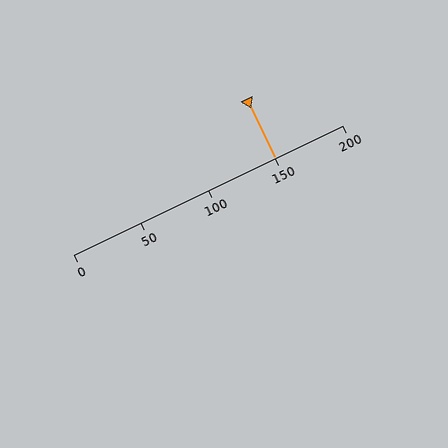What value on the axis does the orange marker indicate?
The marker indicates approximately 150.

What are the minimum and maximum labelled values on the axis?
The axis runs from 0 to 200.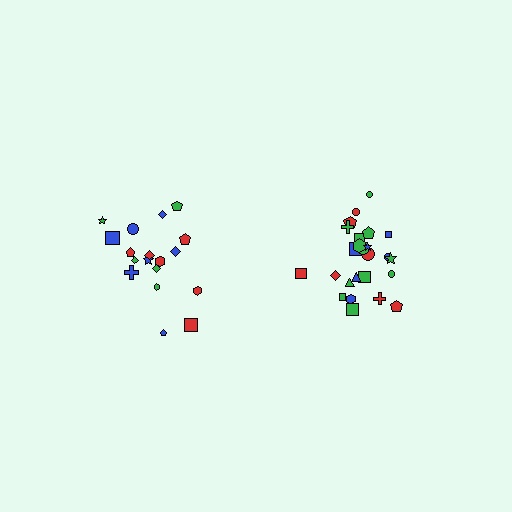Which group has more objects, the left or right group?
The right group.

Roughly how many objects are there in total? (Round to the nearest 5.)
Roughly 45 objects in total.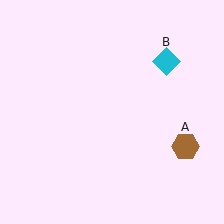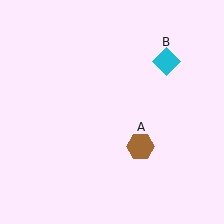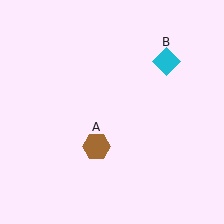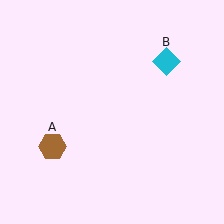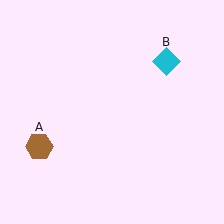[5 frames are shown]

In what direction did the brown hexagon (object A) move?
The brown hexagon (object A) moved left.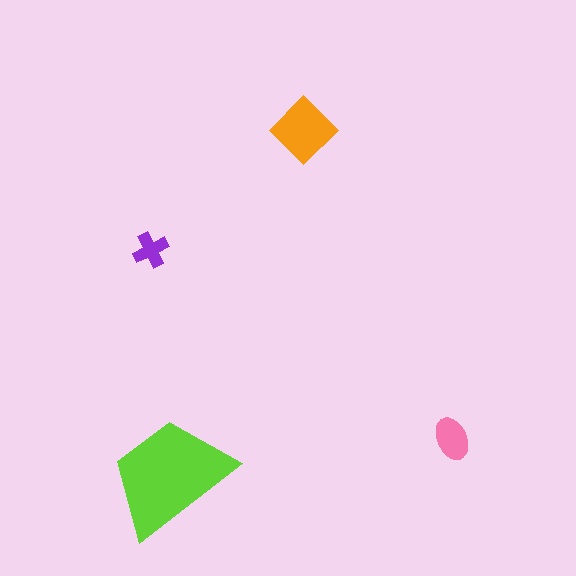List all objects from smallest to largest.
The purple cross, the pink ellipse, the orange diamond, the lime trapezoid.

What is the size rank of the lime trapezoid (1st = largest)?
1st.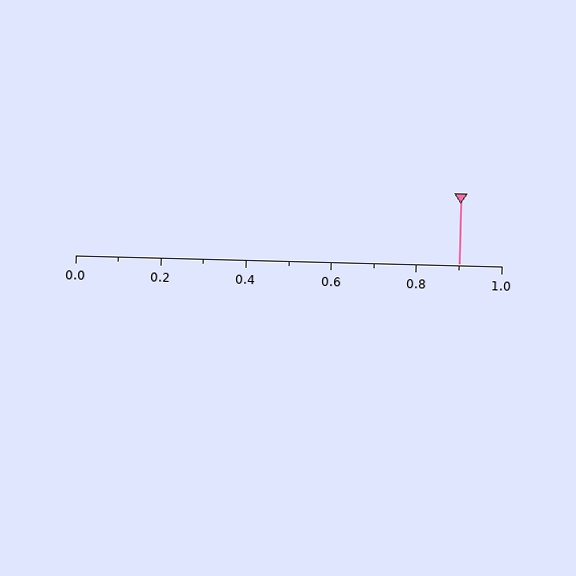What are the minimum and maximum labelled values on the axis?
The axis runs from 0.0 to 1.0.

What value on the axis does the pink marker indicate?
The marker indicates approximately 0.9.